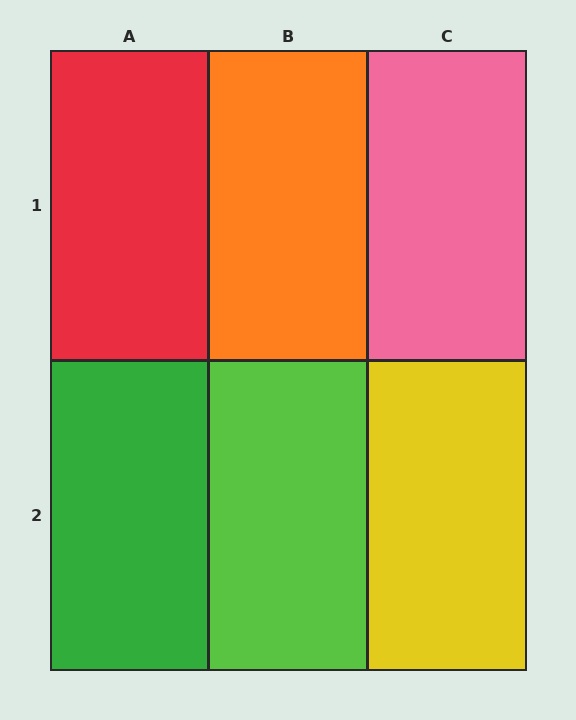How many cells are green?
1 cell is green.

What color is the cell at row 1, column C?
Pink.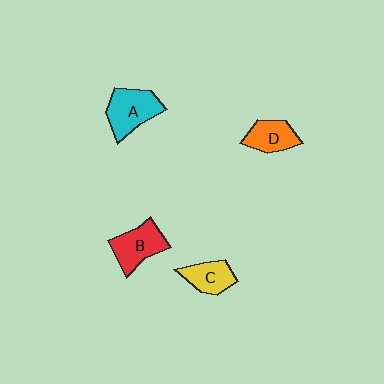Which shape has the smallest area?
Shape C (yellow).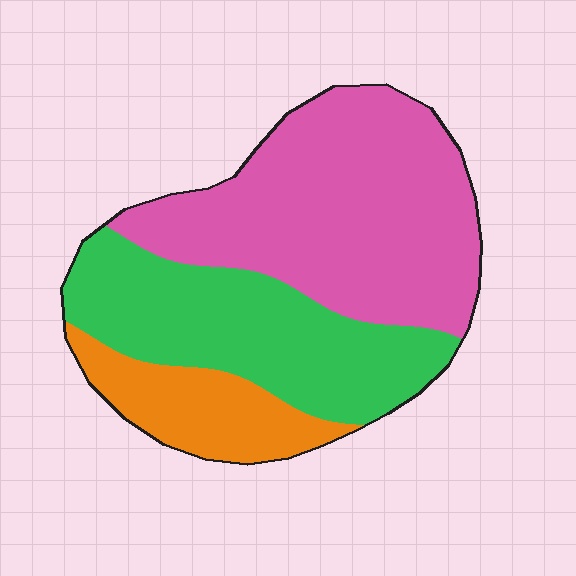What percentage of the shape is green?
Green covers about 35% of the shape.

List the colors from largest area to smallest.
From largest to smallest: pink, green, orange.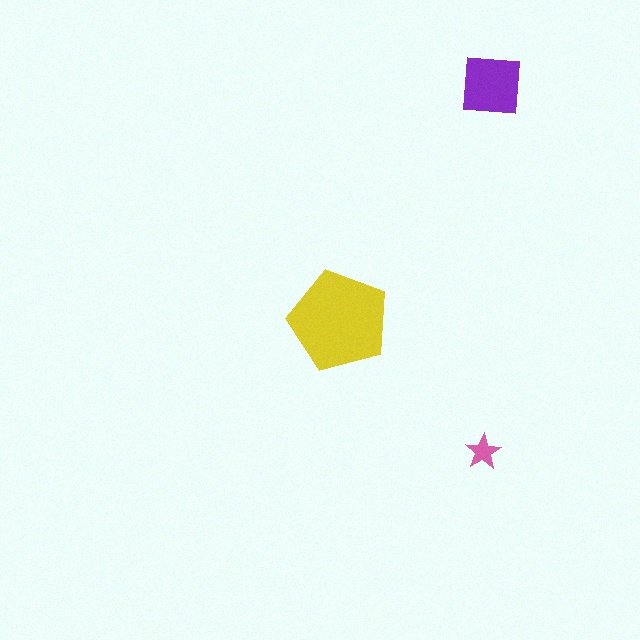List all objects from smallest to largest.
The pink star, the purple square, the yellow pentagon.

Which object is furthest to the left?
The yellow pentagon is leftmost.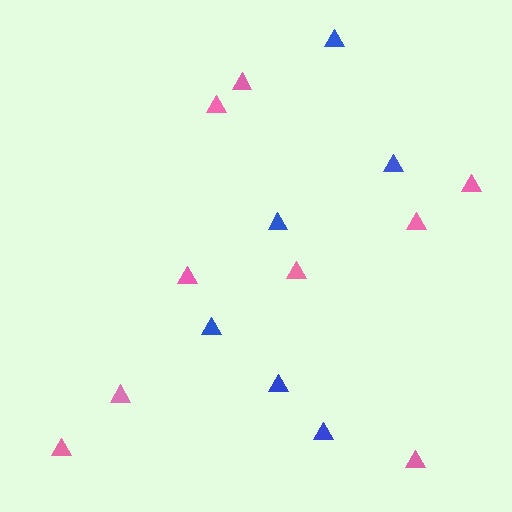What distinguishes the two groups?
There are 2 groups: one group of blue triangles (6) and one group of pink triangles (9).